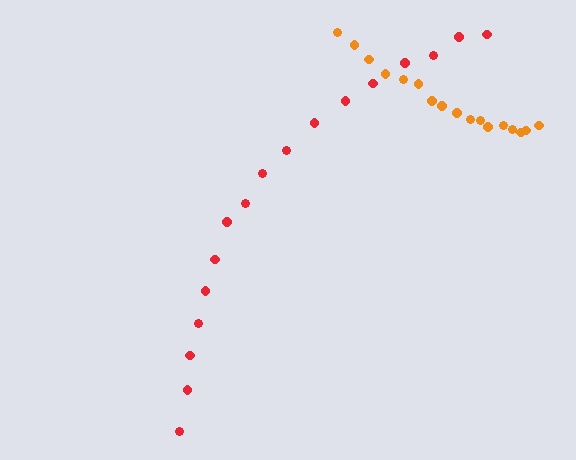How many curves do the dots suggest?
There are 2 distinct paths.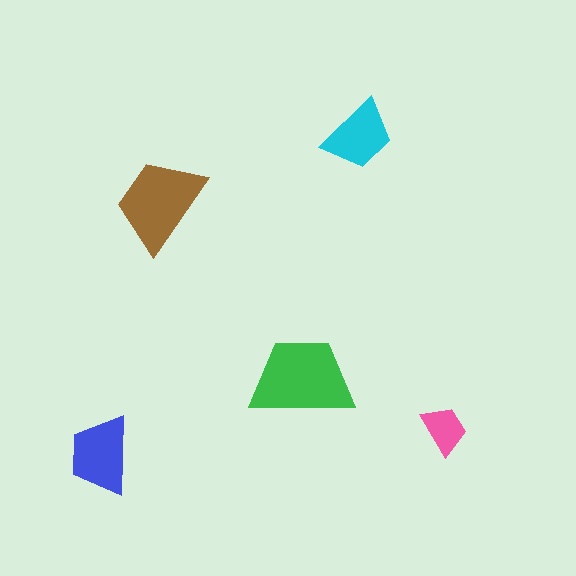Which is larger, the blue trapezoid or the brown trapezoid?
The brown one.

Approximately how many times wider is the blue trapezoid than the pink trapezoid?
About 1.5 times wider.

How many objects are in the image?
There are 5 objects in the image.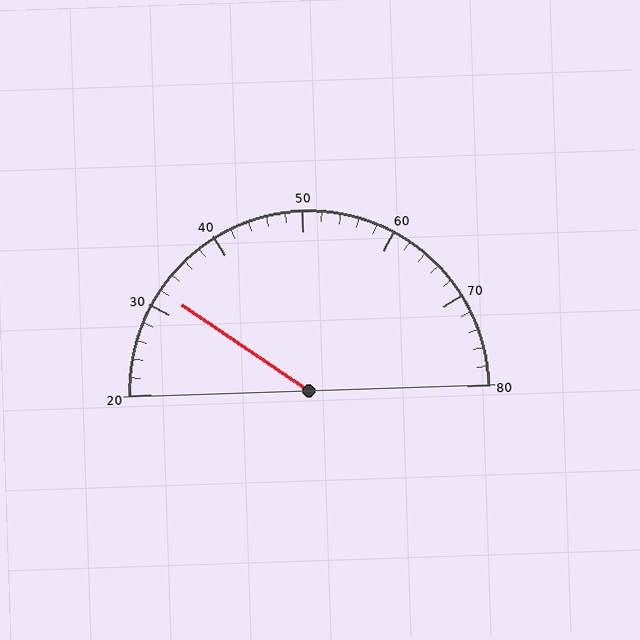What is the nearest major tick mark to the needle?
The nearest major tick mark is 30.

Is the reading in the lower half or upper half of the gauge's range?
The reading is in the lower half of the range (20 to 80).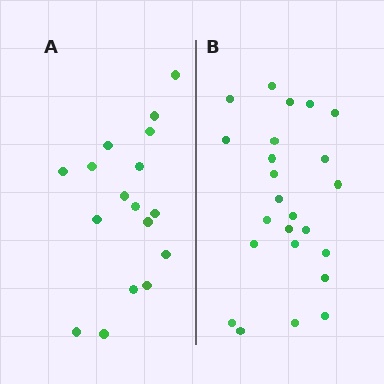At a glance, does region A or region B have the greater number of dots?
Region B (the right region) has more dots.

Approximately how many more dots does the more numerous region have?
Region B has roughly 8 or so more dots than region A.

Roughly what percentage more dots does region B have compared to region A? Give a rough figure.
About 40% more.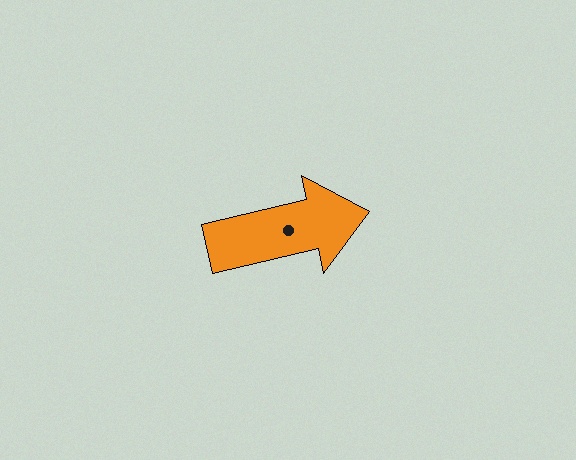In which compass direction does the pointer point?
East.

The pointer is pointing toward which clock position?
Roughly 3 o'clock.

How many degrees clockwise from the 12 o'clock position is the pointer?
Approximately 77 degrees.